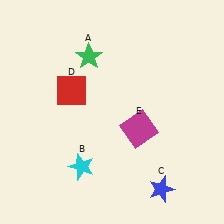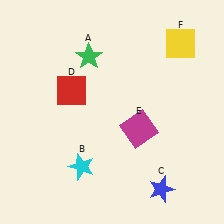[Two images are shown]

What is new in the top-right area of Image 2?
A yellow square (F) was added in the top-right area of Image 2.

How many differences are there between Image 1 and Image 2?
There is 1 difference between the two images.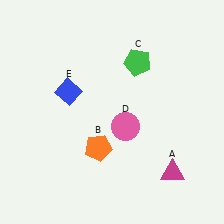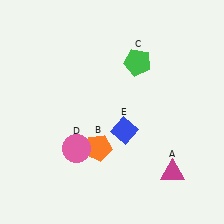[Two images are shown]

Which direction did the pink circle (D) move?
The pink circle (D) moved left.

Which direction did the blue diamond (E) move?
The blue diamond (E) moved right.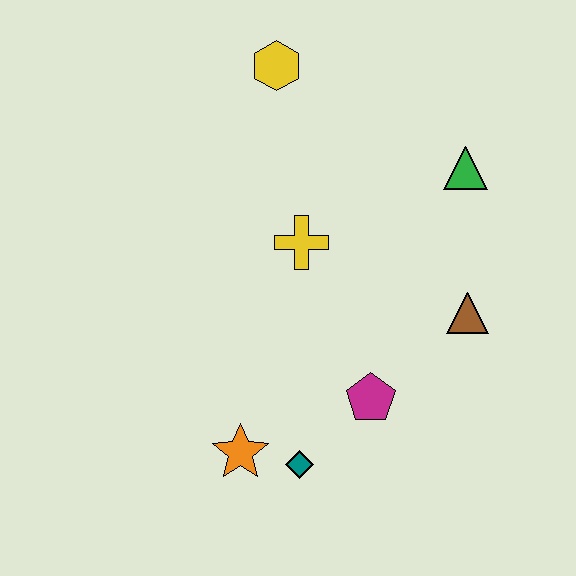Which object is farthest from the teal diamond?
The yellow hexagon is farthest from the teal diamond.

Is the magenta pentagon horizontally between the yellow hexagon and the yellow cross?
No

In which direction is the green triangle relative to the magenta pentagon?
The green triangle is above the magenta pentagon.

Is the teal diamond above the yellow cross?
No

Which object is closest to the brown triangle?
The magenta pentagon is closest to the brown triangle.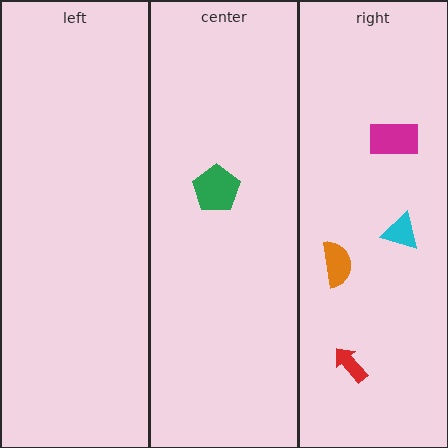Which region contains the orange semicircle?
The right region.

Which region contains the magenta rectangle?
The right region.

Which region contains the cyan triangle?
The right region.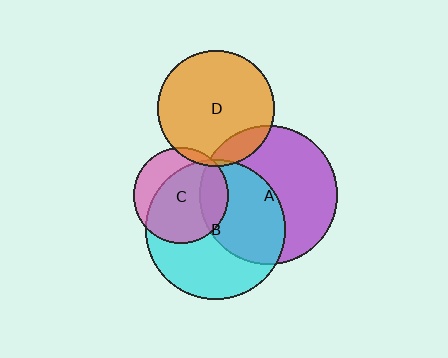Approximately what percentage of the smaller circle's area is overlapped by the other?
Approximately 45%.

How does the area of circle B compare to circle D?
Approximately 1.5 times.